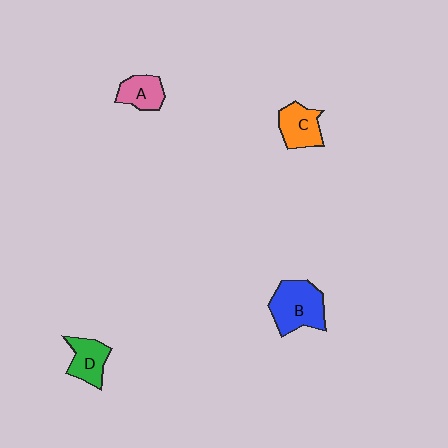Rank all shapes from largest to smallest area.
From largest to smallest: B (blue), C (orange), D (green), A (pink).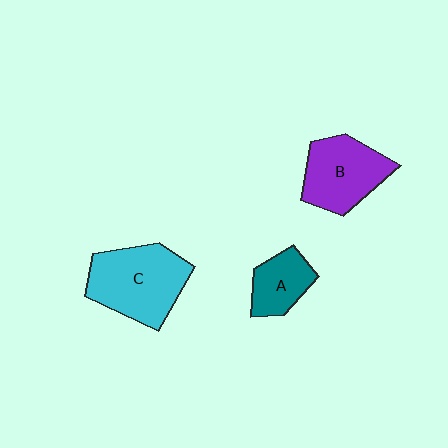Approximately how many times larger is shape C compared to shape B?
Approximately 1.2 times.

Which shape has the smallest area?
Shape A (teal).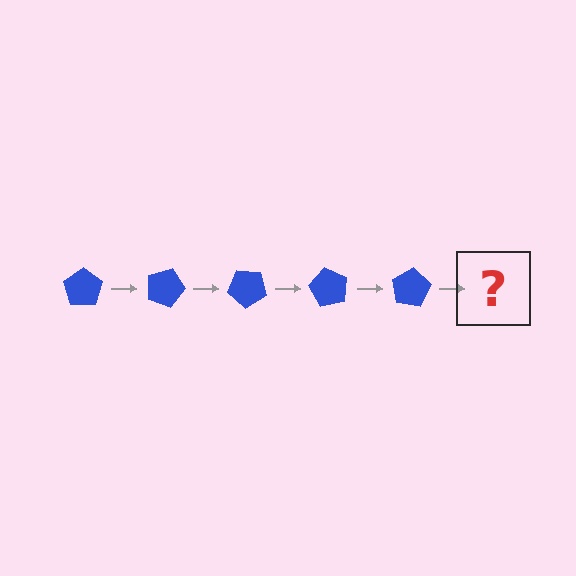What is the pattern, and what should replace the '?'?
The pattern is that the pentagon rotates 20 degrees each step. The '?' should be a blue pentagon rotated 100 degrees.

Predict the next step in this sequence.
The next step is a blue pentagon rotated 100 degrees.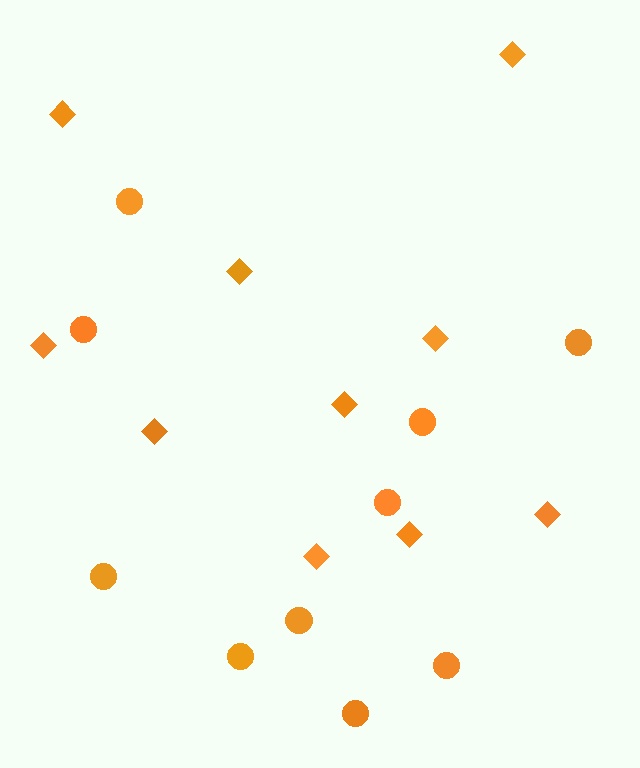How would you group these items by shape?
There are 2 groups: one group of circles (10) and one group of diamonds (10).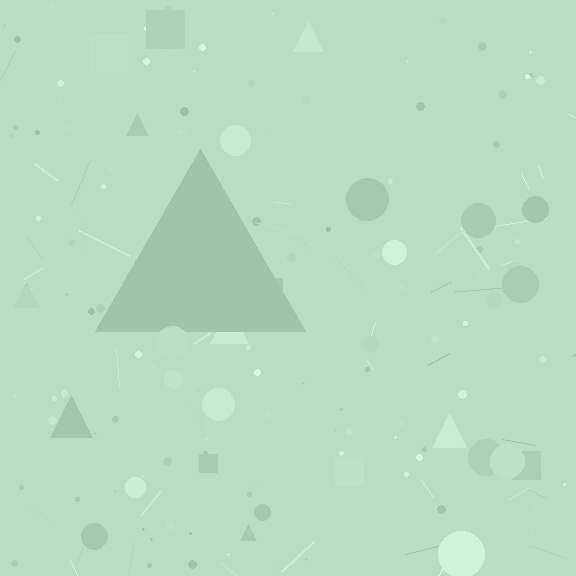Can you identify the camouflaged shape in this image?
The camouflaged shape is a triangle.